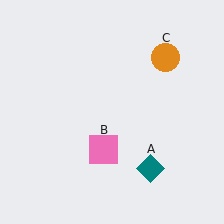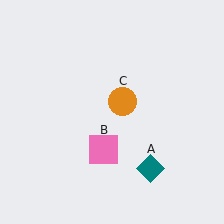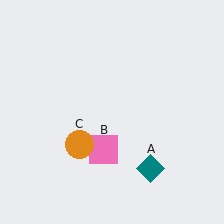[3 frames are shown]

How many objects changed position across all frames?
1 object changed position: orange circle (object C).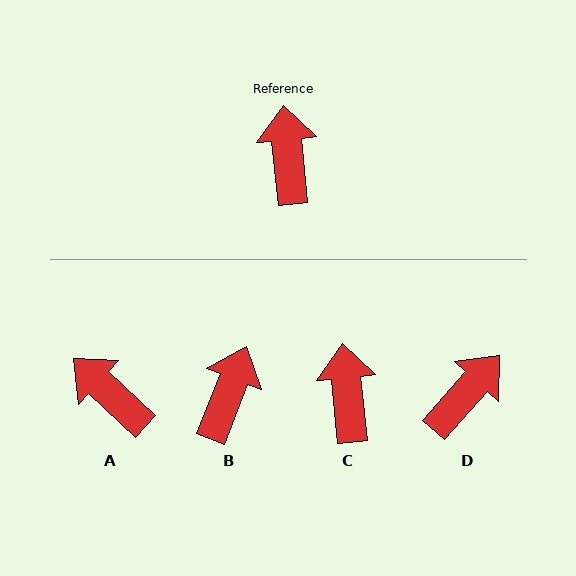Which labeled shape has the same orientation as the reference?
C.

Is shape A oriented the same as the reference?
No, it is off by about 41 degrees.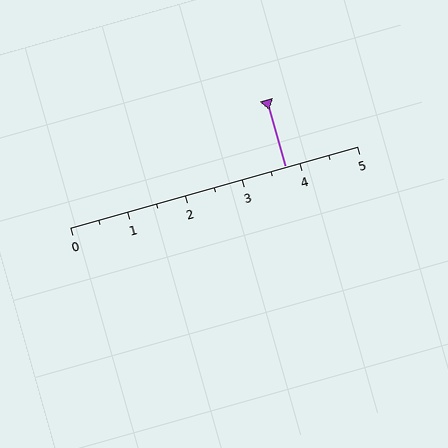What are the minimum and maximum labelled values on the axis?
The axis runs from 0 to 5.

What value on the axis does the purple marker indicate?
The marker indicates approximately 3.8.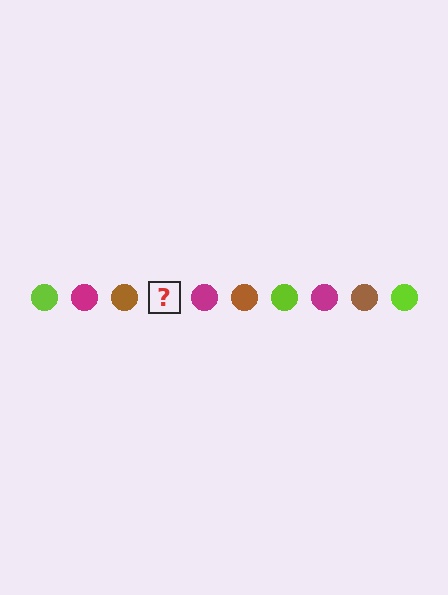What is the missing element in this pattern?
The missing element is a lime circle.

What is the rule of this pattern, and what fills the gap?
The rule is that the pattern cycles through lime, magenta, brown circles. The gap should be filled with a lime circle.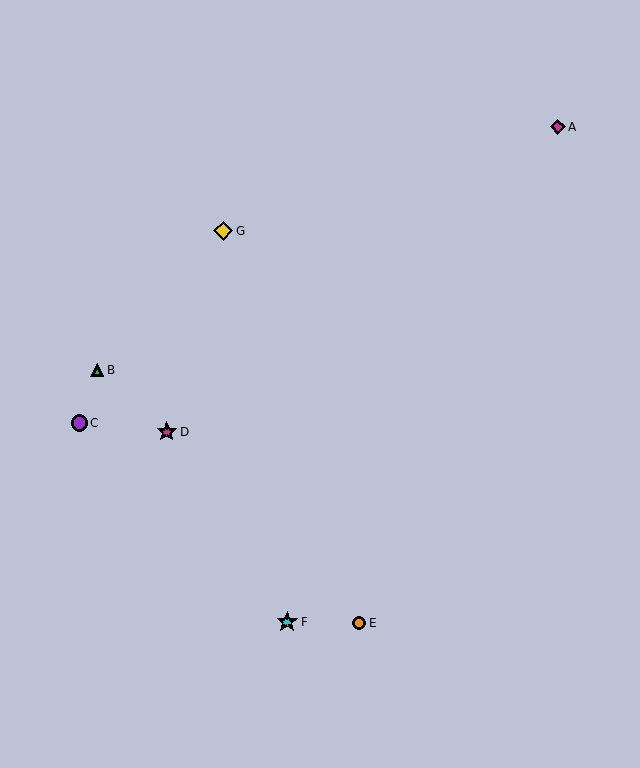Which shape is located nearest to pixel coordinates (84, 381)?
The green triangle (labeled B) at (97, 370) is nearest to that location.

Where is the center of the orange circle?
The center of the orange circle is at (359, 623).